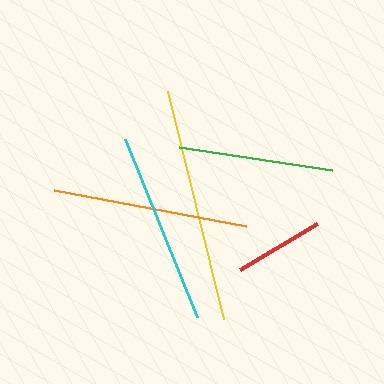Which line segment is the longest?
The yellow line is the longest at approximately 234 pixels.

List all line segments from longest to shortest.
From longest to shortest: yellow, orange, cyan, green, red.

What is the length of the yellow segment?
The yellow segment is approximately 234 pixels long.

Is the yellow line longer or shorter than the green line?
The yellow line is longer than the green line.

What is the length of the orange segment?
The orange segment is approximately 196 pixels long.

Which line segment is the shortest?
The red line is the shortest at approximately 89 pixels.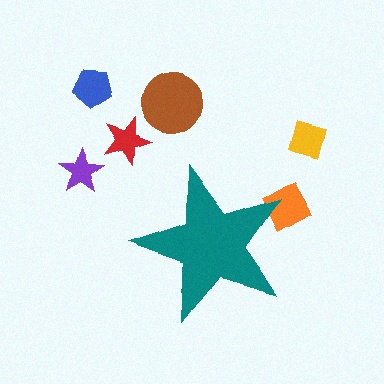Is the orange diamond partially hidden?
Yes, the orange diamond is partially hidden behind the teal star.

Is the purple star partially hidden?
No, the purple star is fully visible.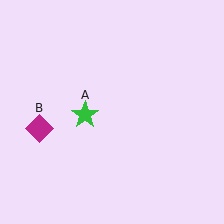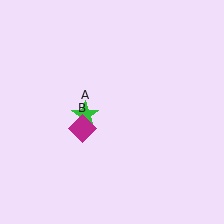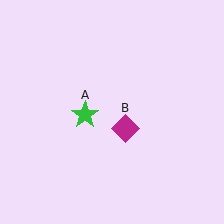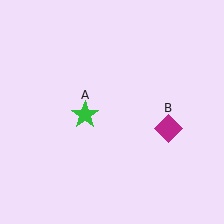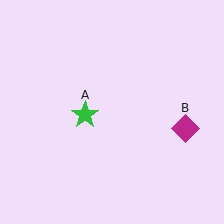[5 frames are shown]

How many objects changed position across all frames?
1 object changed position: magenta diamond (object B).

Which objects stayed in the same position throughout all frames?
Green star (object A) remained stationary.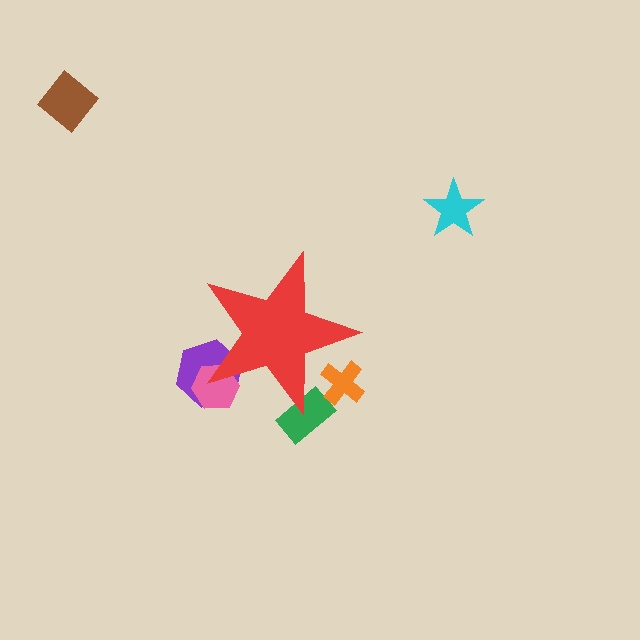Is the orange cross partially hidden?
Yes, the orange cross is partially hidden behind the red star.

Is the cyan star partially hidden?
No, the cyan star is fully visible.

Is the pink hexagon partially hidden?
Yes, the pink hexagon is partially hidden behind the red star.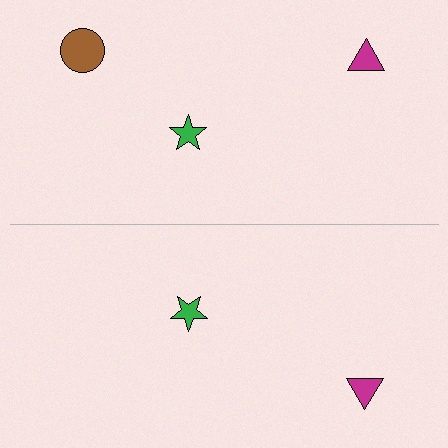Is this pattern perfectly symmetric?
No, the pattern is not perfectly symmetric. A brown circle is missing from the bottom side.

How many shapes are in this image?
There are 5 shapes in this image.